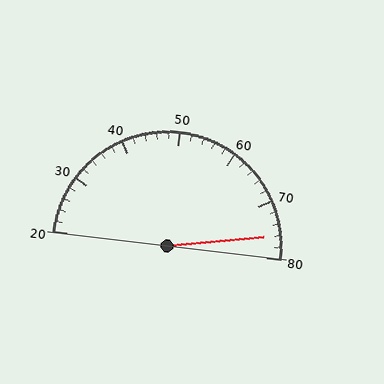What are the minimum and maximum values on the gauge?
The gauge ranges from 20 to 80.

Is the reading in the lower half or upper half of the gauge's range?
The reading is in the upper half of the range (20 to 80).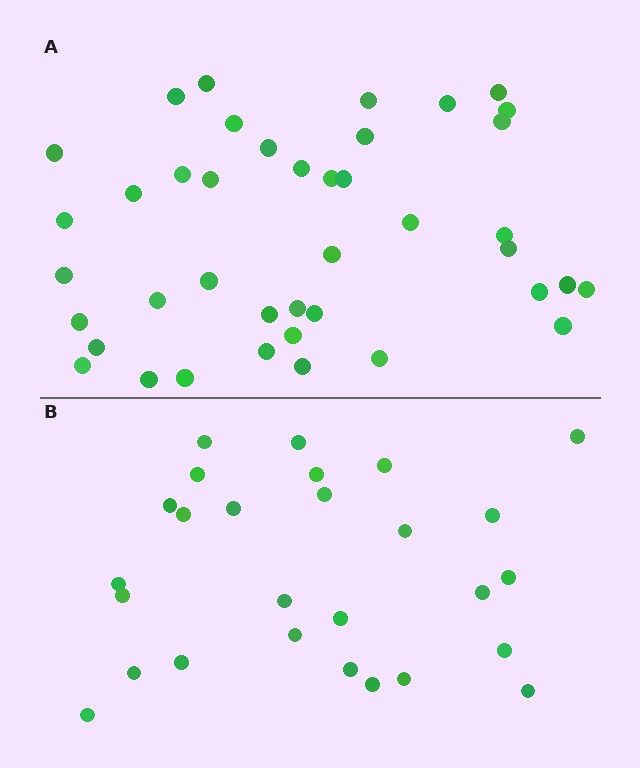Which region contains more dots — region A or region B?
Region A (the top region) has more dots.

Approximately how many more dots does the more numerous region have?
Region A has approximately 15 more dots than region B.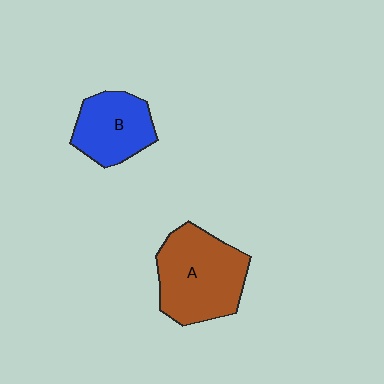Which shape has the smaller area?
Shape B (blue).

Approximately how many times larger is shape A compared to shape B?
Approximately 1.5 times.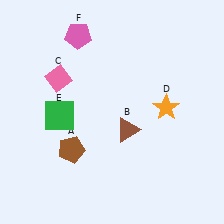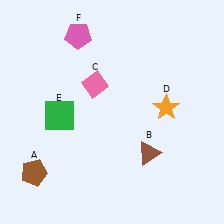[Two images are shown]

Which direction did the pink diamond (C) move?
The pink diamond (C) moved right.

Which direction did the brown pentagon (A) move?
The brown pentagon (A) moved left.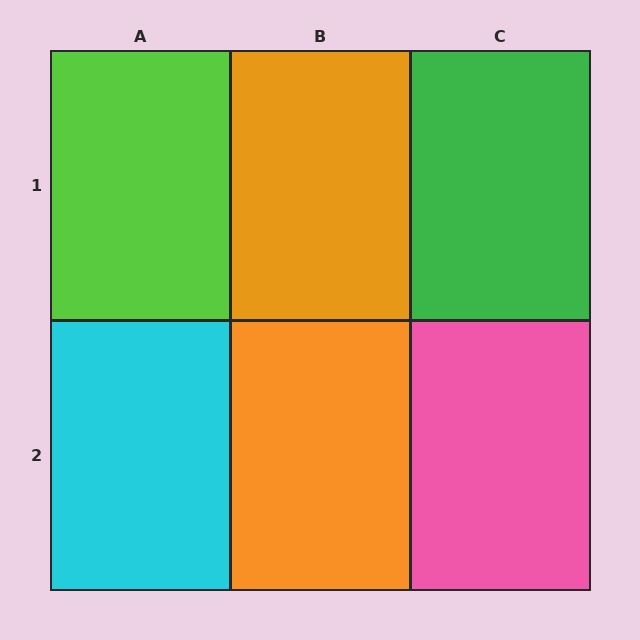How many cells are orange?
2 cells are orange.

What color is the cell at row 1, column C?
Green.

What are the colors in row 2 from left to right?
Cyan, orange, pink.